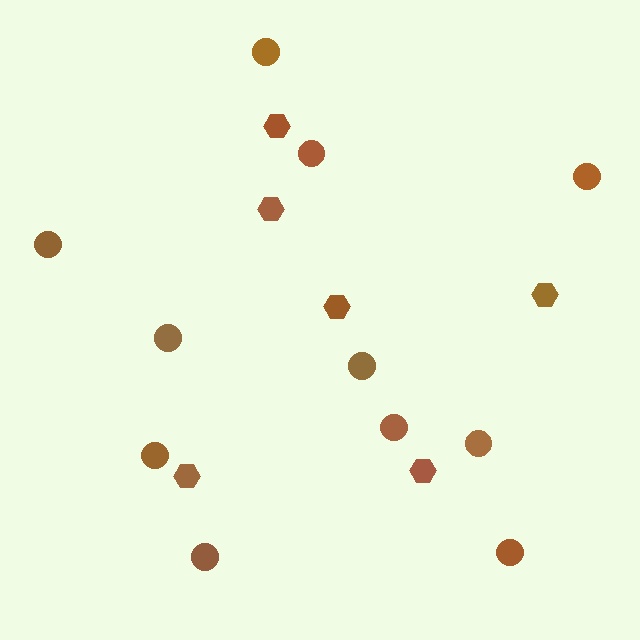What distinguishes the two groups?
There are 2 groups: one group of hexagons (6) and one group of circles (11).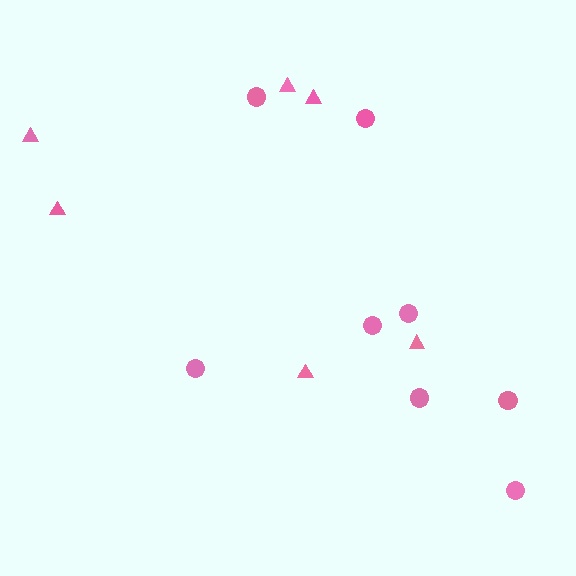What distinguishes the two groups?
There are 2 groups: one group of circles (8) and one group of triangles (6).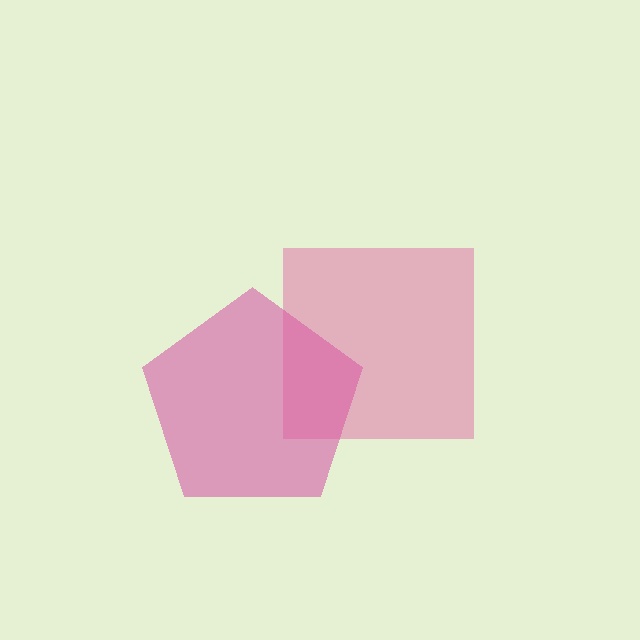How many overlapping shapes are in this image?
There are 2 overlapping shapes in the image.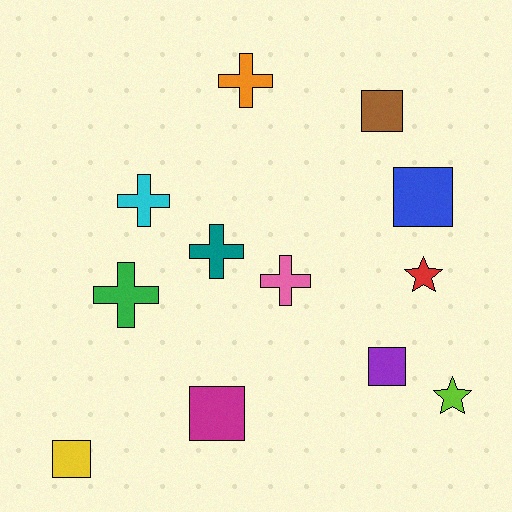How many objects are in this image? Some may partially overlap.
There are 12 objects.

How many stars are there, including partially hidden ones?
There are 2 stars.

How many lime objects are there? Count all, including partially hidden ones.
There is 1 lime object.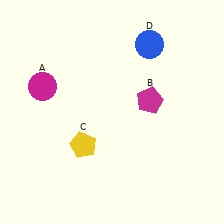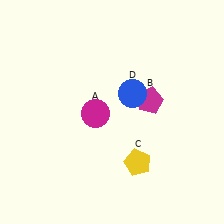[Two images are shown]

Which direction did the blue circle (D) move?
The blue circle (D) moved down.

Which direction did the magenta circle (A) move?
The magenta circle (A) moved right.